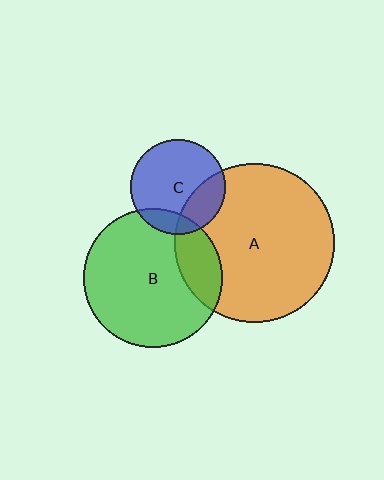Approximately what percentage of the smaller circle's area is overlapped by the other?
Approximately 25%.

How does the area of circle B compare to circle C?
Approximately 2.1 times.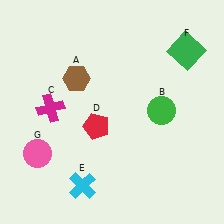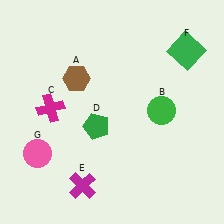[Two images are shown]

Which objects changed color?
D changed from red to green. E changed from cyan to magenta.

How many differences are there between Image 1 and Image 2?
There are 2 differences between the two images.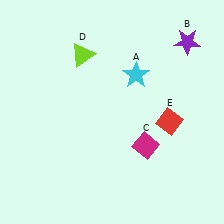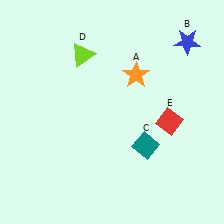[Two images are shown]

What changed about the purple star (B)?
In Image 1, B is purple. In Image 2, it changed to blue.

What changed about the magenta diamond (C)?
In Image 1, C is magenta. In Image 2, it changed to teal.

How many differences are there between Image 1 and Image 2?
There are 3 differences between the two images.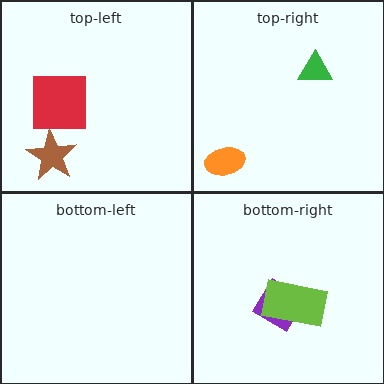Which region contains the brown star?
The top-left region.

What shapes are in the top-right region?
The orange ellipse, the green triangle.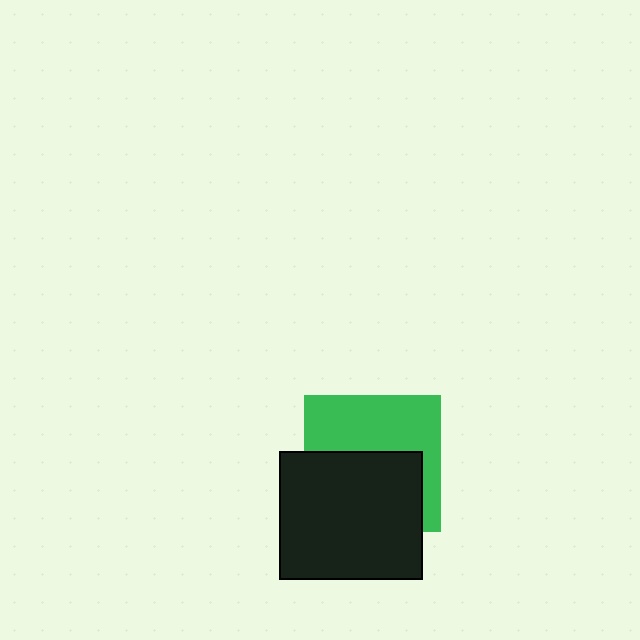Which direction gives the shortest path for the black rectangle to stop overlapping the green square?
Moving down gives the shortest separation.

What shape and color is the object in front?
The object in front is a black rectangle.